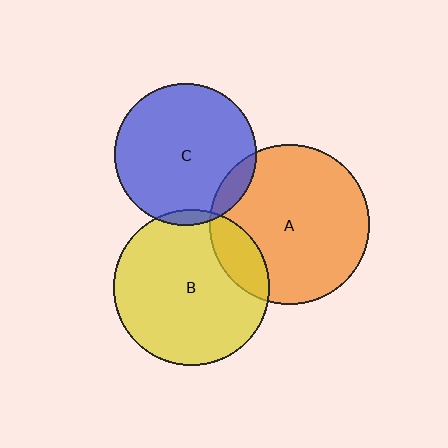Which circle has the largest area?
Circle A (orange).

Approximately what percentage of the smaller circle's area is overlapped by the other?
Approximately 5%.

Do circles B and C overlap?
Yes.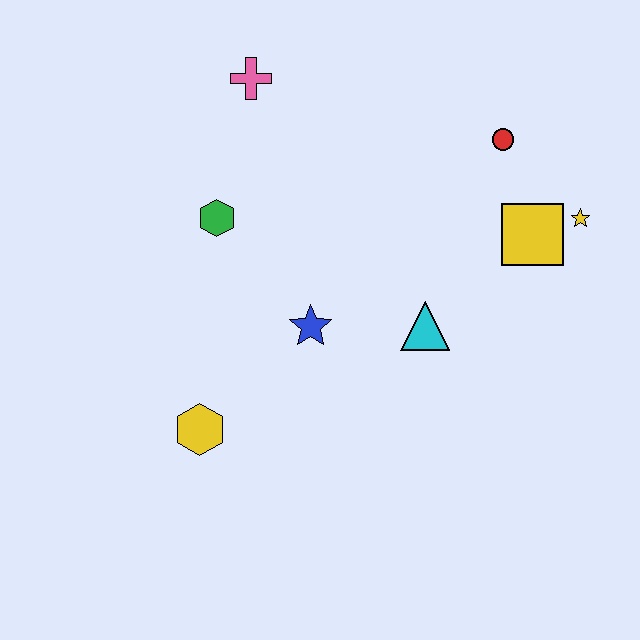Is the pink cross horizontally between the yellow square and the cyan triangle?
No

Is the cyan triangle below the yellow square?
Yes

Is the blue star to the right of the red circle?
No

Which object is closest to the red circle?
The yellow square is closest to the red circle.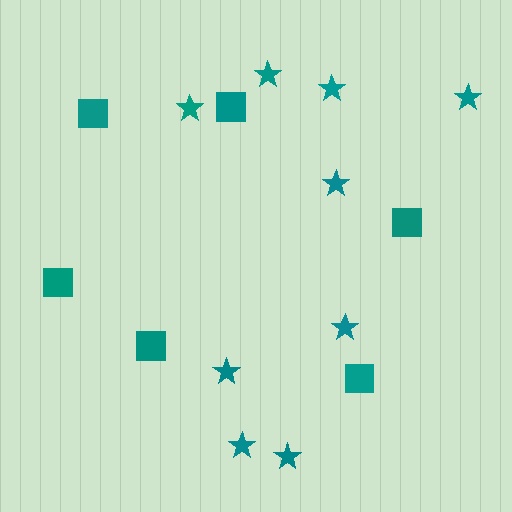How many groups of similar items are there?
There are 2 groups: one group of stars (9) and one group of squares (6).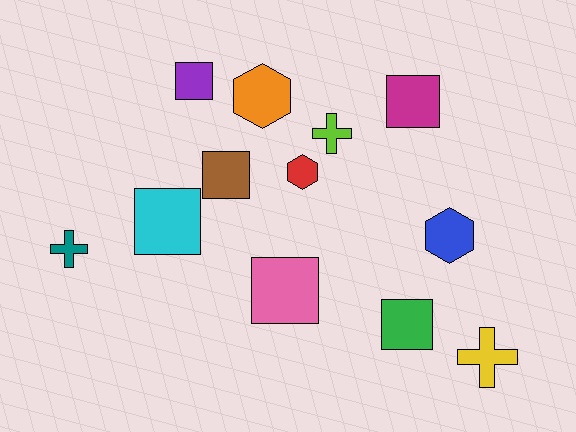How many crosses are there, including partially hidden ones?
There are 3 crosses.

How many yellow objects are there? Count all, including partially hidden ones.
There is 1 yellow object.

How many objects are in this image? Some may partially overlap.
There are 12 objects.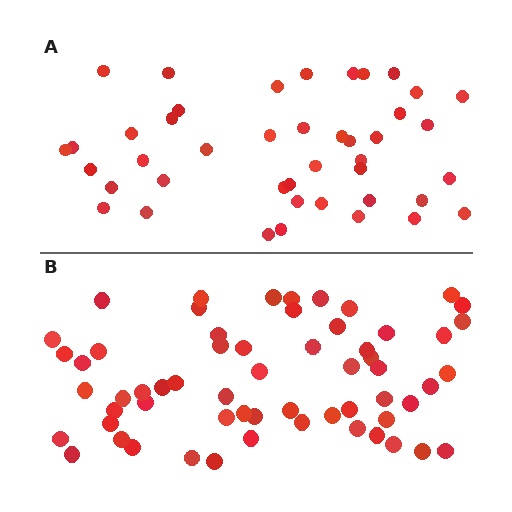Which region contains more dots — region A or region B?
Region B (the bottom region) has more dots.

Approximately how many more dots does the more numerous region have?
Region B has approximately 15 more dots than region A.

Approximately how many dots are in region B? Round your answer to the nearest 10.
About 60 dots.